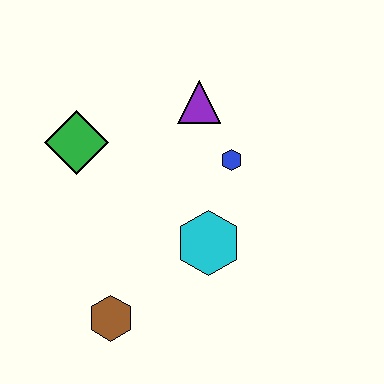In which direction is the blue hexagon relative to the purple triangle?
The blue hexagon is below the purple triangle.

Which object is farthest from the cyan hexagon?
The green diamond is farthest from the cyan hexagon.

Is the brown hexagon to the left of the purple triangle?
Yes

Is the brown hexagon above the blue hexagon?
No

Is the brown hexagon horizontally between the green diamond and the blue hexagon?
Yes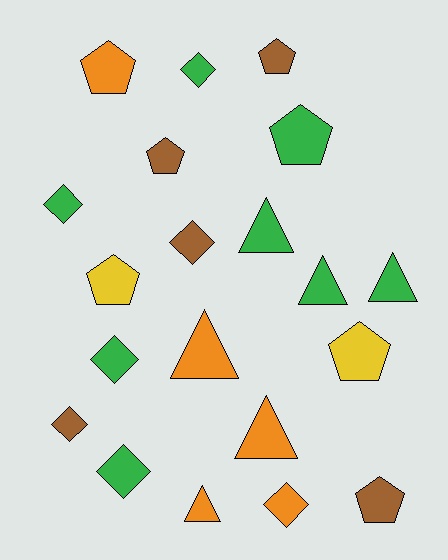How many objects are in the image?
There are 20 objects.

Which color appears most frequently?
Green, with 8 objects.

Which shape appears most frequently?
Pentagon, with 7 objects.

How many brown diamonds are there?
There are 2 brown diamonds.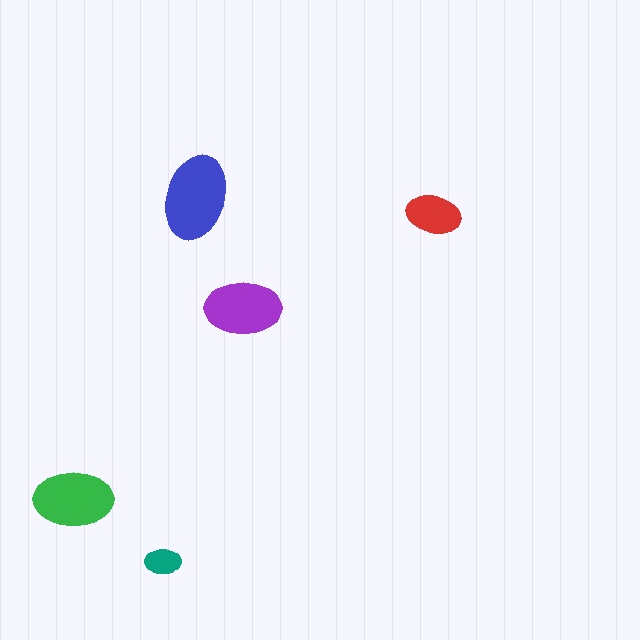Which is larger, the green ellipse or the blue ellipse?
The blue one.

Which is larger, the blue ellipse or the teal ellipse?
The blue one.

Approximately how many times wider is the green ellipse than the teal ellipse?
About 2 times wider.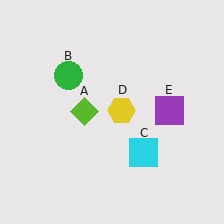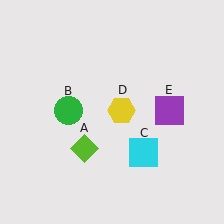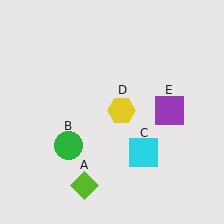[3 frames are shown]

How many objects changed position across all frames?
2 objects changed position: lime diamond (object A), green circle (object B).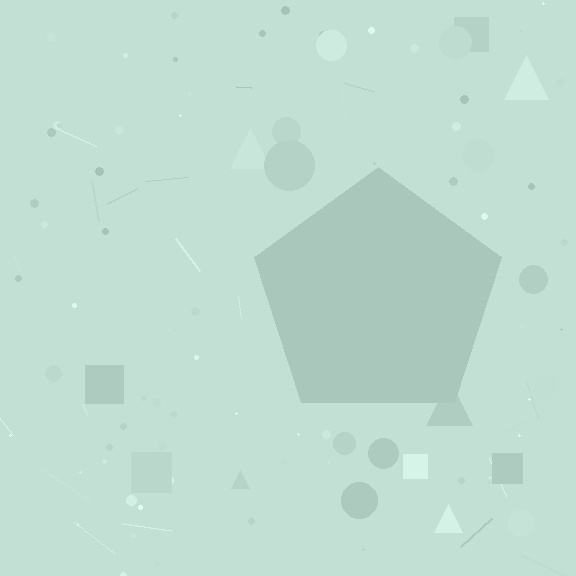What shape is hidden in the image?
A pentagon is hidden in the image.